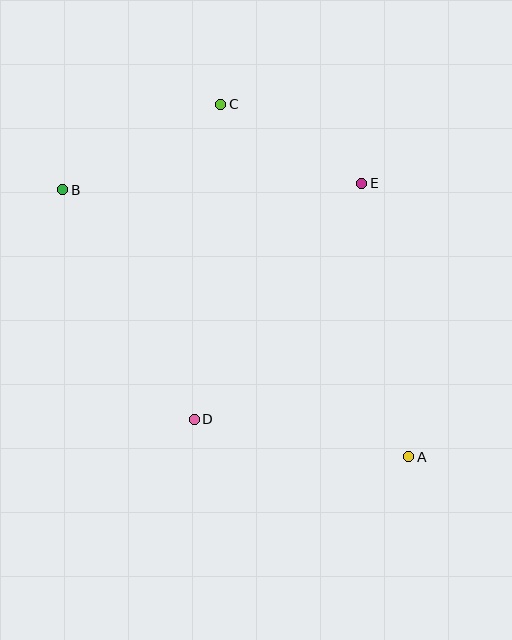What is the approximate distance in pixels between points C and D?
The distance between C and D is approximately 316 pixels.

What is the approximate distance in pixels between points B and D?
The distance between B and D is approximately 264 pixels.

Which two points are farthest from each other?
Points A and B are farthest from each other.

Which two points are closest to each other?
Points C and E are closest to each other.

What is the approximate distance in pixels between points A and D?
The distance between A and D is approximately 218 pixels.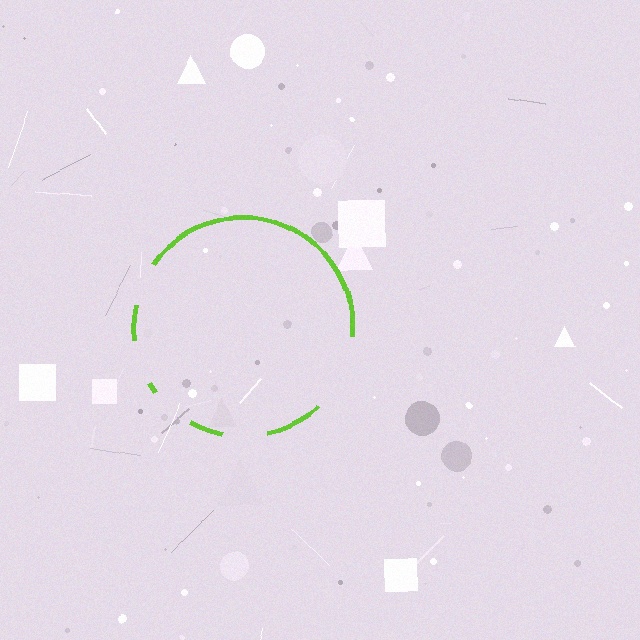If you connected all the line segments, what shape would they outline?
They would outline a circle.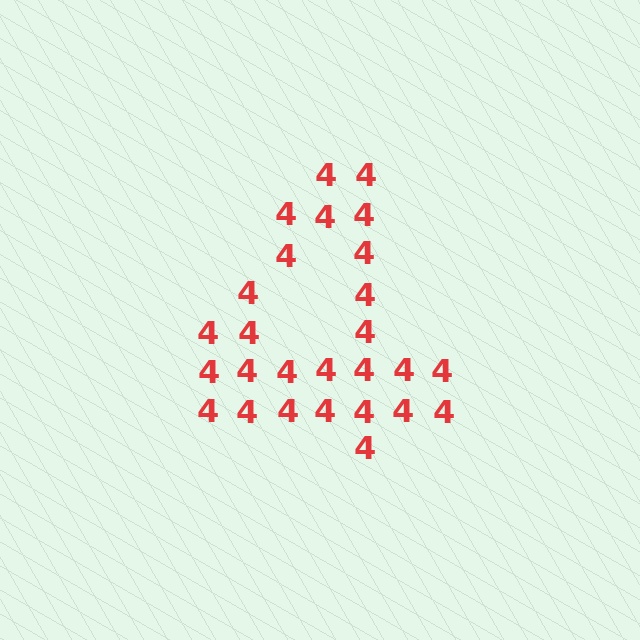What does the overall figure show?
The overall figure shows the digit 4.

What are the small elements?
The small elements are digit 4's.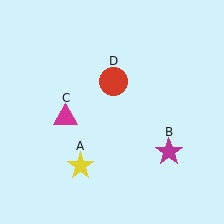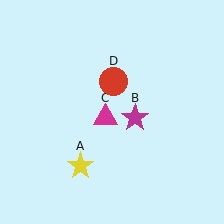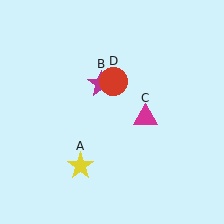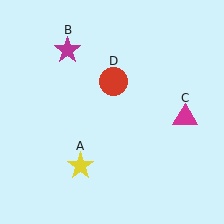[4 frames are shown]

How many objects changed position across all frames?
2 objects changed position: magenta star (object B), magenta triangle (object C).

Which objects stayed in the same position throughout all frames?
Yellow star (object A) and red circle (object D) remained stationary.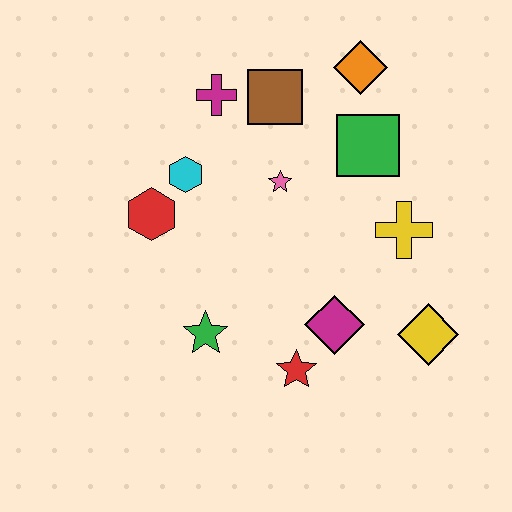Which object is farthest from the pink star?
The yellow diamond is farthest from the pink star.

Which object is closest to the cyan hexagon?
The red hexagon is closest to the cyan hexagon.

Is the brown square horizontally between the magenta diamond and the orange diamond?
No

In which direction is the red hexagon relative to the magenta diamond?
The red hexagon is to the left of the magenta diamond.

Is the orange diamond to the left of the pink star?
No